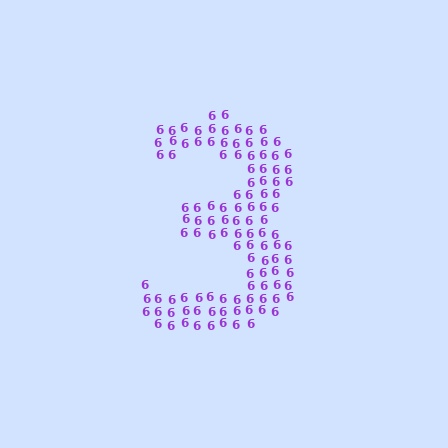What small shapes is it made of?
It is made of small digit 6's.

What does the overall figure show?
The overall figure shows the digit 3.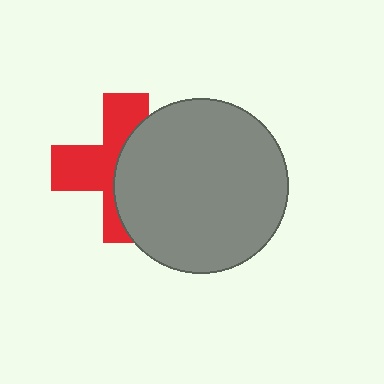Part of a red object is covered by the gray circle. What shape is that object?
It is a cross.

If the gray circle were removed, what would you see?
You would see the complete red cross.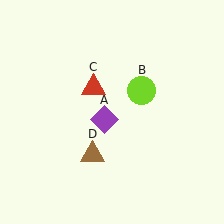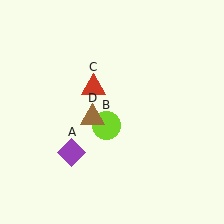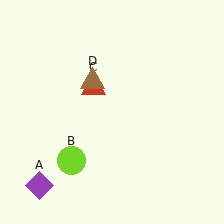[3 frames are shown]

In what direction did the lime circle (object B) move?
The lime circle (object B) moved down and to the left.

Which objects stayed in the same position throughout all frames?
Red triangle (object C) remained stationary.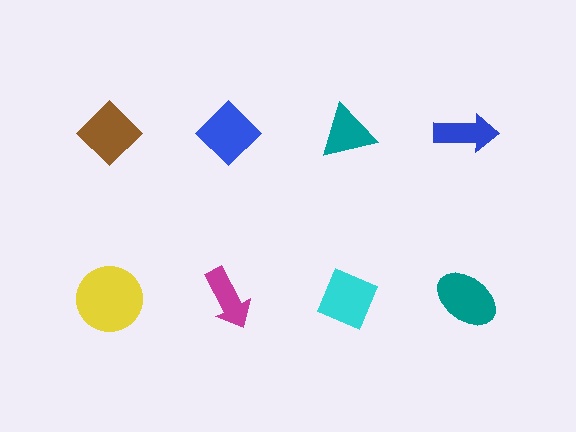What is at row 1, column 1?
A brown diamond.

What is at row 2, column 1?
A yellow circle.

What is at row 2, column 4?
A teal ellipse.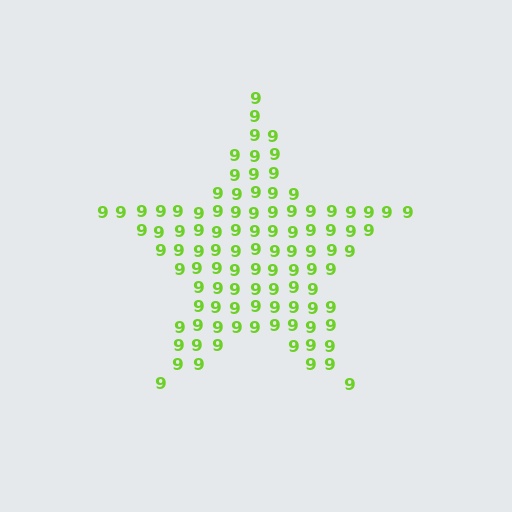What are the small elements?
The small elements are digit 9's.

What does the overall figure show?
The overall figure shows a star.